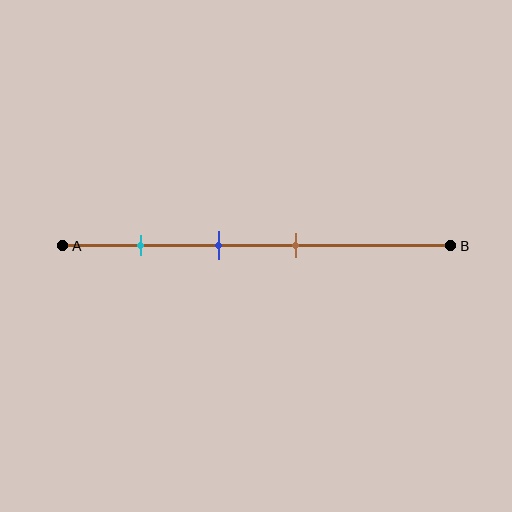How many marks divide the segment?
There are 3 marks dividing the segment.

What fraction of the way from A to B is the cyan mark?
The cyan mark is approximately 20% (0.2) of the way from A to B.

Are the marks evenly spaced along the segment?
Yes, the marks are approximately evenly spaced.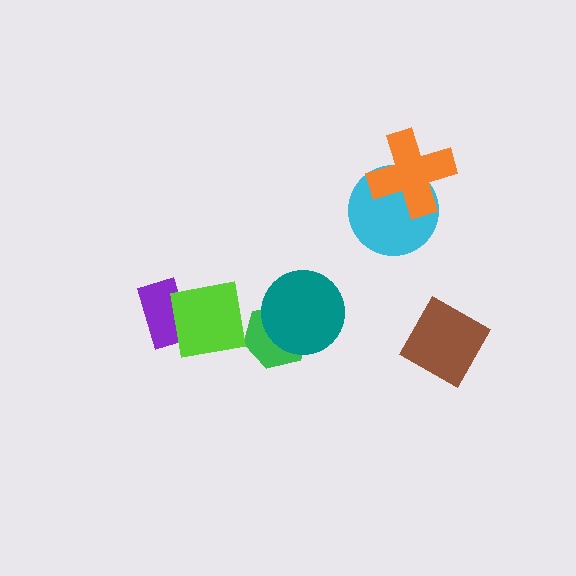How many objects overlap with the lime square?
2 objects overlap with the lime square.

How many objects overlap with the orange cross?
1 object overlaps with the orange cross.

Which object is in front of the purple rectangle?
The lime square is in front of the purple rectangle.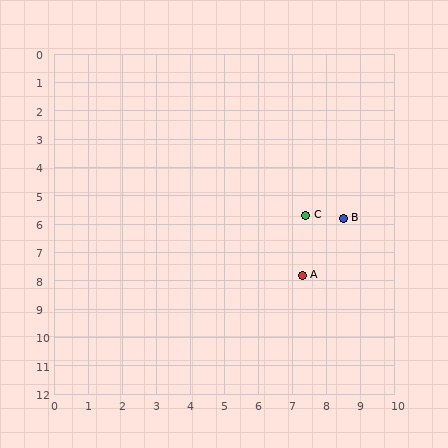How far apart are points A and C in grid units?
Points A and C are about 2.1 grid units apart.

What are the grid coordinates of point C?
Point C is at approximately (7.4, 5.7).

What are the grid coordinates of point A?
Point A is at approximately (7.3, 7.8).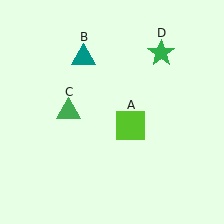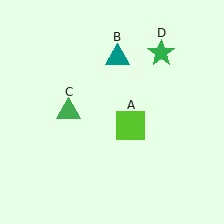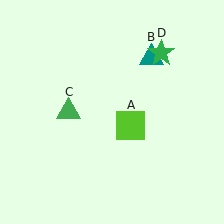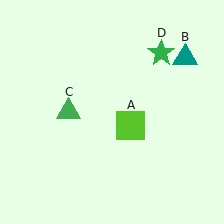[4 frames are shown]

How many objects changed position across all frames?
1 object changed position: teal triangle (object B).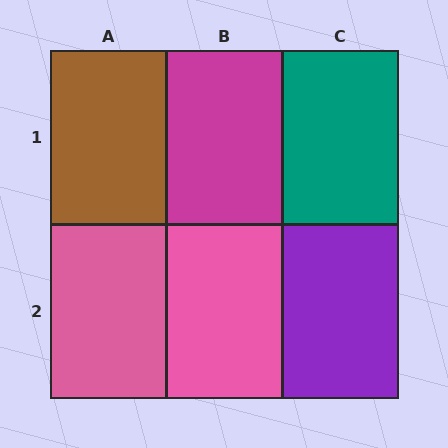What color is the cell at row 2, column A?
Pink.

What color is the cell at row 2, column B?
Pink.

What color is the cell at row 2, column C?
Purple.